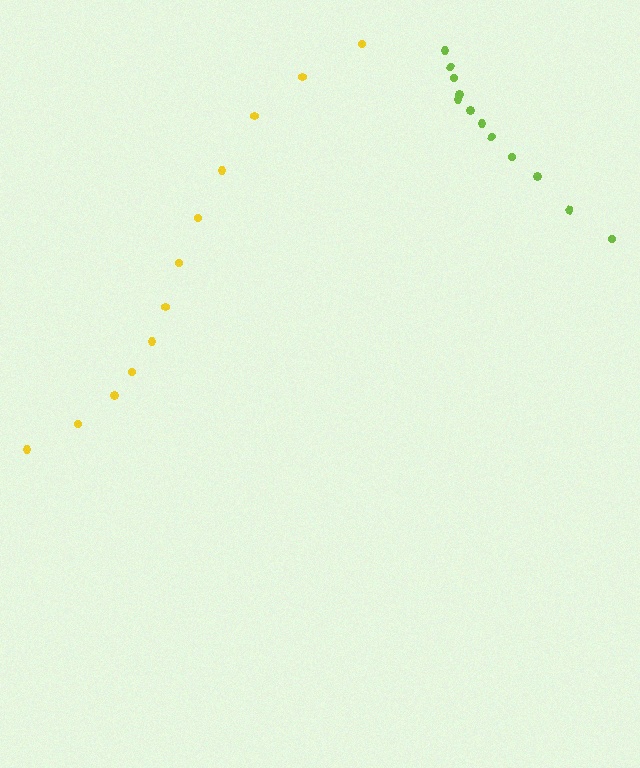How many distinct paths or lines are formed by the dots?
There are 2 distinct paths.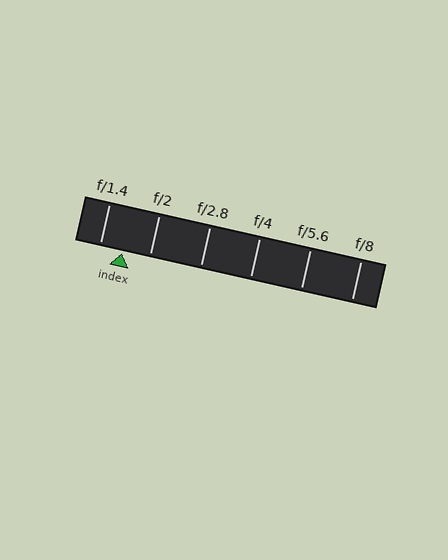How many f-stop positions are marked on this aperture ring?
There are 6 f-stop positions marked.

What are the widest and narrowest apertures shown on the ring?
The widest aperture shown is f/1.4 and the narrowest is f/8.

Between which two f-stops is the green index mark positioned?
The index mark is between f/1.4 and f/2.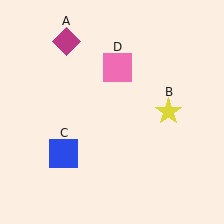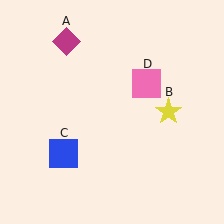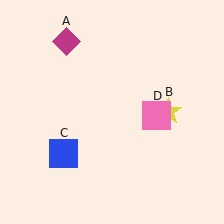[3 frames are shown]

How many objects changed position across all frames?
1 object changed position: pink square (object D).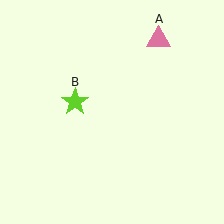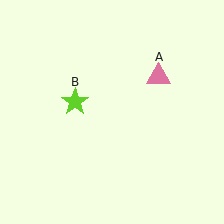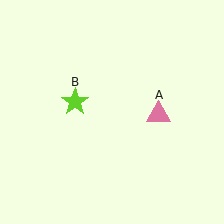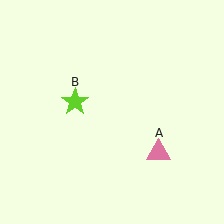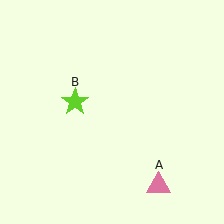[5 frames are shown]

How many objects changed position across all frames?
1 object changed position: pink triangle (object A).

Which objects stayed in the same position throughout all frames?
Lime star (object B) remained stationary.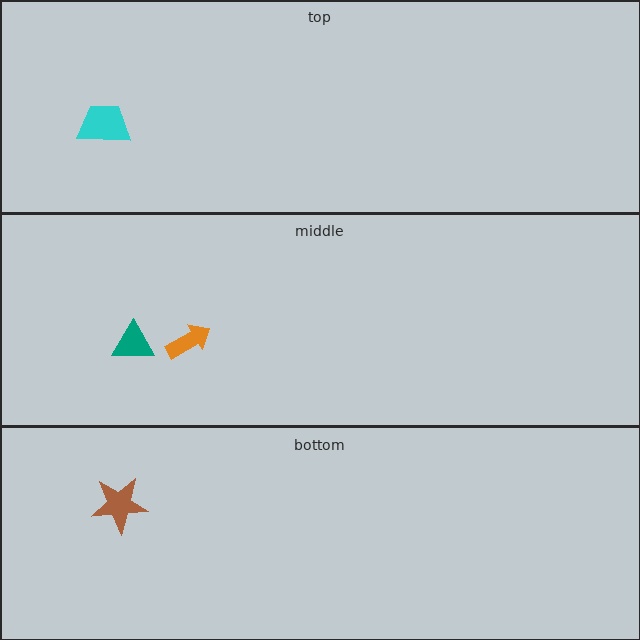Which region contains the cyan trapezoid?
The top region.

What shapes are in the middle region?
The teal triangle, the orange arrow.